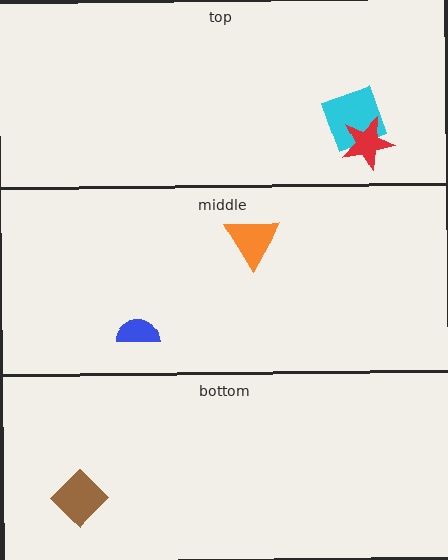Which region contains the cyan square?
The top region.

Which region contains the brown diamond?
The bottom region.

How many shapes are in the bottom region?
1.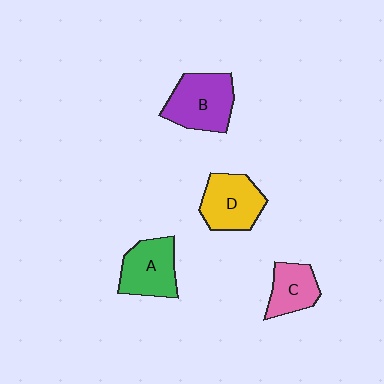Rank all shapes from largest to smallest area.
From largest to smallest: B (purple), D (yellow), A (green), C (pink).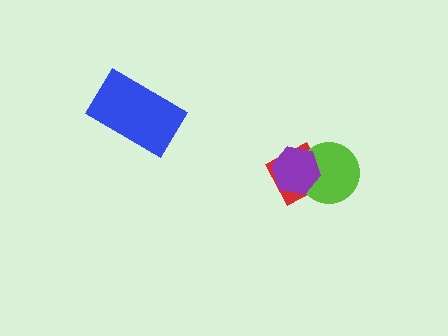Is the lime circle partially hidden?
Yes, it is partially covered by another shape.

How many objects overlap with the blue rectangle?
0 objects overlap with the blue rectangle.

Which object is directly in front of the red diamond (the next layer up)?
The lime circle is directly in front of the red diamond.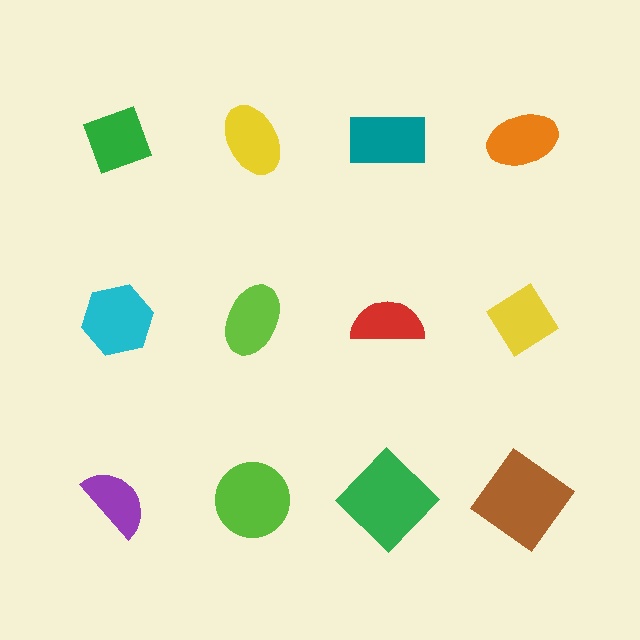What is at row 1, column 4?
An orange ellipse.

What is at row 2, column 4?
A yellow diamond.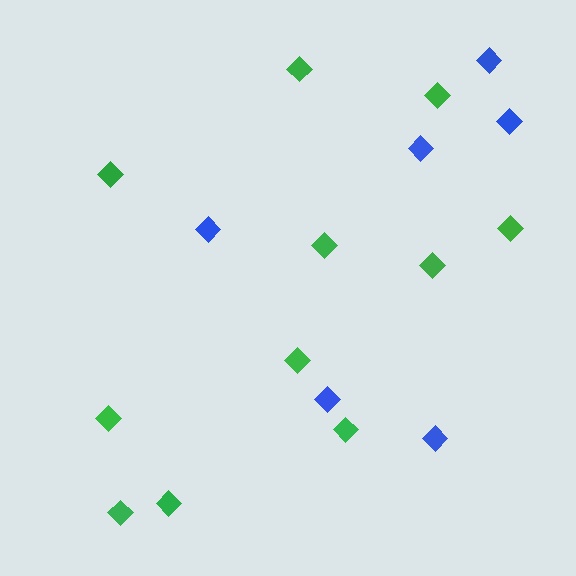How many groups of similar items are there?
There are 2 groups: one group of blue diamonds (6) and one group of green diamonds (11).